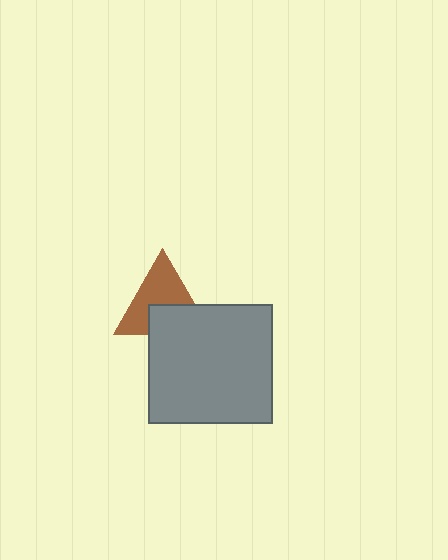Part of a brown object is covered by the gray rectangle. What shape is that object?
It is a triangle.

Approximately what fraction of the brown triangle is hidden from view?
Roughly 41% of the brown triangle is hidden behind the gray rectangle.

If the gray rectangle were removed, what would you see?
You would see the complete brown triangle.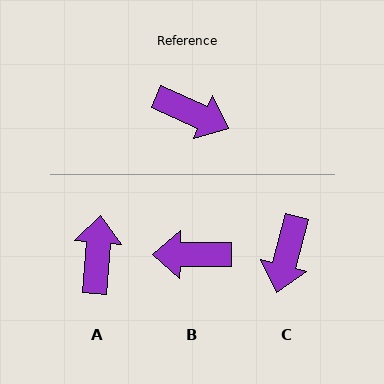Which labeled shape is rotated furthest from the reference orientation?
B, about 156 degrees away.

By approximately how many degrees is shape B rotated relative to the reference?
Approximately 156 degrees clockwise.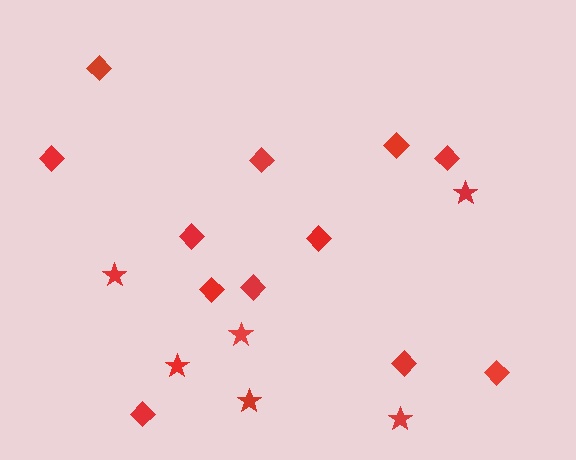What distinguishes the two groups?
There are 2 groups: one group of stars (6) and one group of diamonds (12).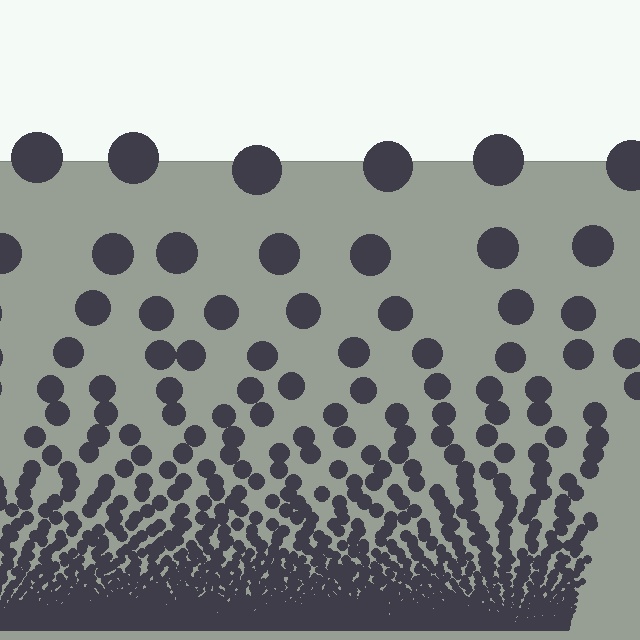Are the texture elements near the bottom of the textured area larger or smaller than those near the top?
Smaller. The gradient is inverted — elements near the bottom are smaller and denser.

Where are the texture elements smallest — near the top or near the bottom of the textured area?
Near the bottom.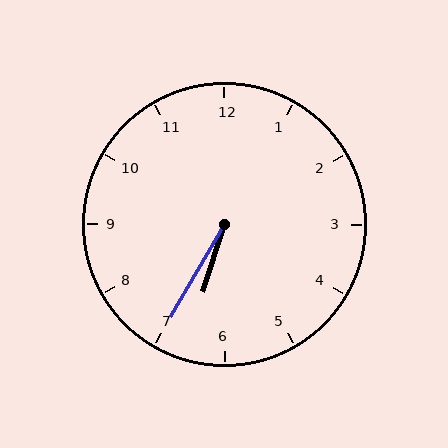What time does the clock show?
6:35.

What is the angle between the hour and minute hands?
Approximately 12 degrees.